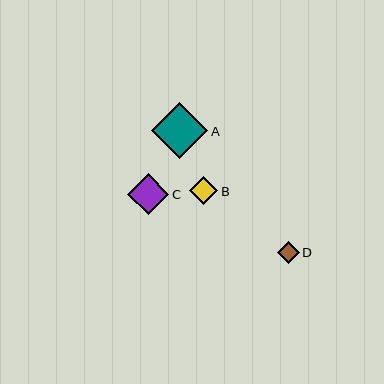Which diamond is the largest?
Diamond A is the largest with a size of approximately 57 pixels.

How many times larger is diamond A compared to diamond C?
Diamond A is approximately 1.4 times the size of diamond C.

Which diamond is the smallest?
Diamond D is the smallest with a size of approximately 22 pixels.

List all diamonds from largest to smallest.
From largest to smallest: A, C, B, D.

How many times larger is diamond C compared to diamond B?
Diamond C is approximately 1.5 times the size of diamond B.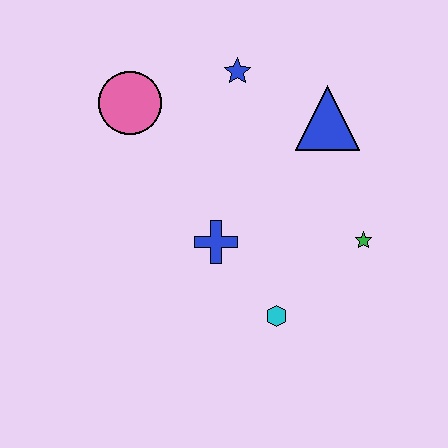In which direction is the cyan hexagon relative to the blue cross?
The cyan hexagon is below the blue cross.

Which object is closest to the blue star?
The blue triangle is closest to the blue star.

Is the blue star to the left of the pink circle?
No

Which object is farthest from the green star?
The pink circle is farthest from the green star.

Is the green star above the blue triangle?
No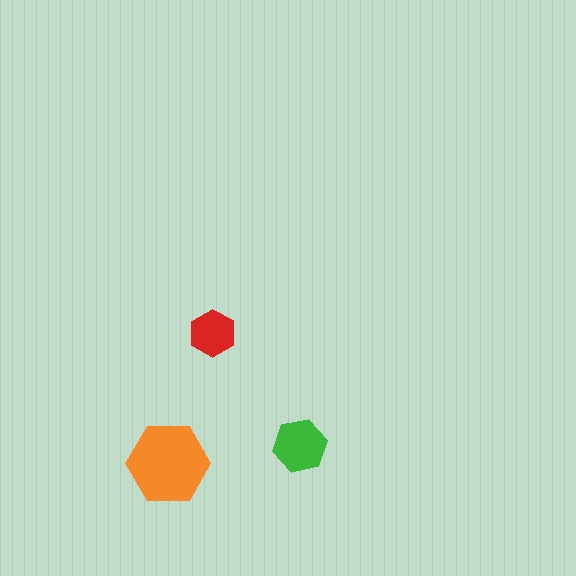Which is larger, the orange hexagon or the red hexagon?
The orange one.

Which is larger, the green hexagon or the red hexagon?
The green one.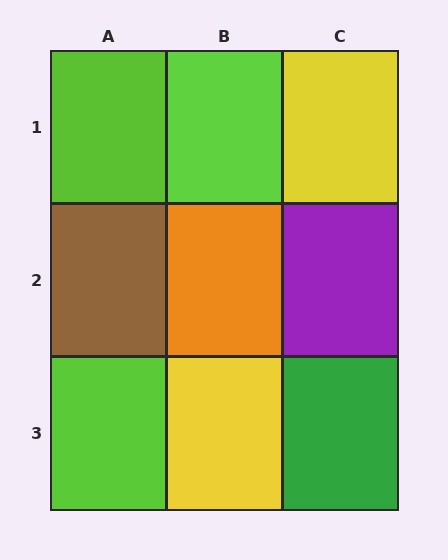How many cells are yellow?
2 cells are yellow.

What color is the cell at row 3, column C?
Green.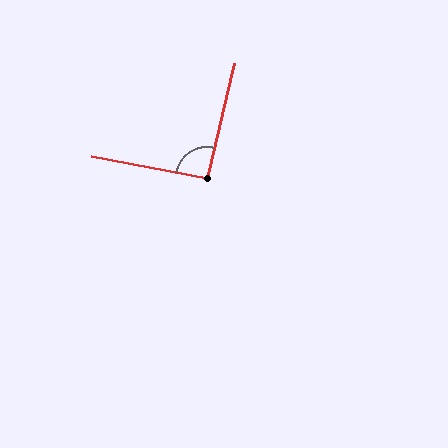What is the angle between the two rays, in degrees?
Approximately 93 degrees.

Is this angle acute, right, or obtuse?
It is approximately a right angle.